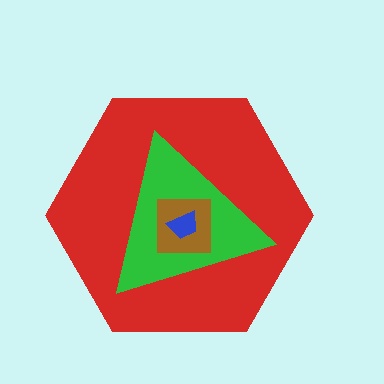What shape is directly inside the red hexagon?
The green triangle.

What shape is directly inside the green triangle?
The brown square.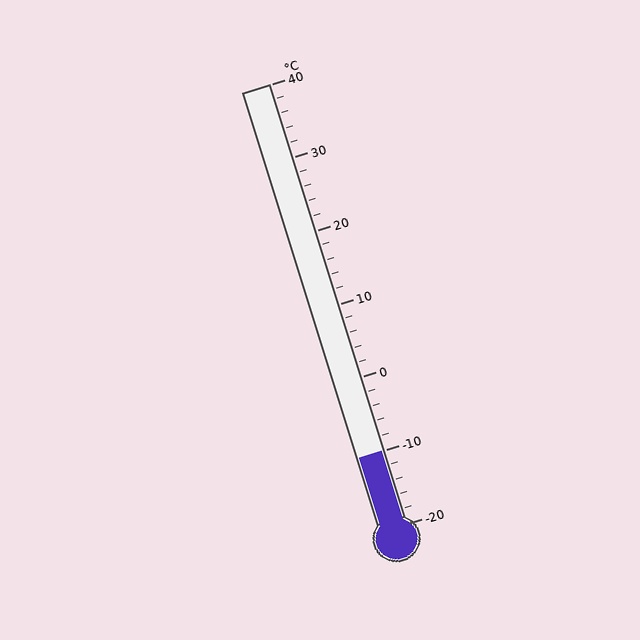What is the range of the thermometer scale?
The thermometer scale ranges from -20°C to 40°C.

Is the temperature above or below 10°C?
The temperature is below 10°C.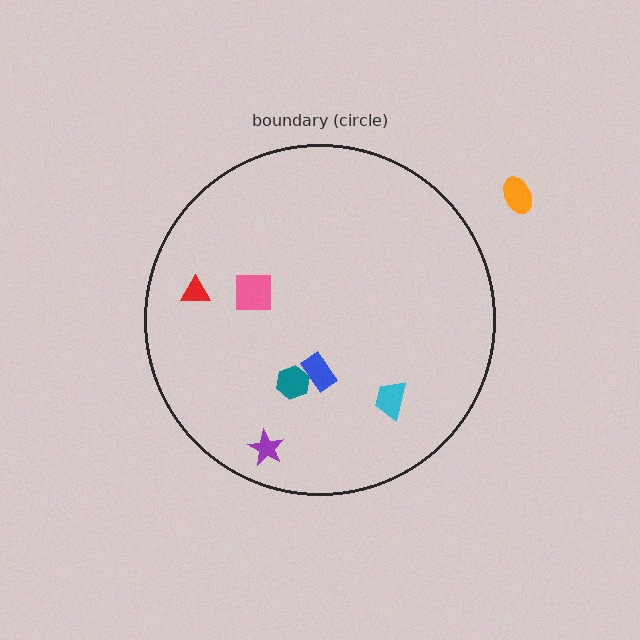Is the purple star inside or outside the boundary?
Inside.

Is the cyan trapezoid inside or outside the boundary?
Inside.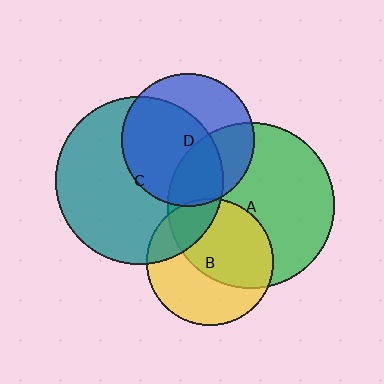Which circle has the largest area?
Circle C (teal).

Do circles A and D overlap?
Yes.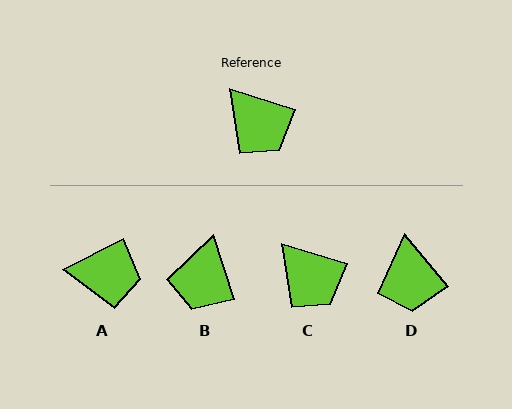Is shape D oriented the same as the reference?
No, it is off by about 33 degrees.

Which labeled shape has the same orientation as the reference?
C.